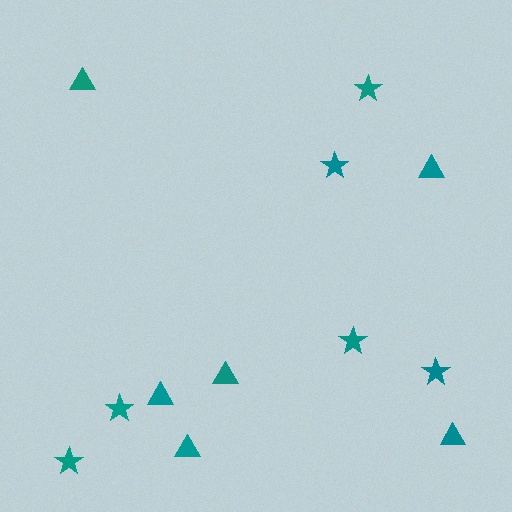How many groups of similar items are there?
There are 2 groups: one group of stars (6) and one group of triangles (6).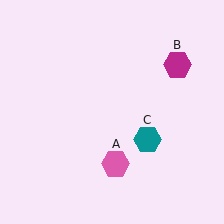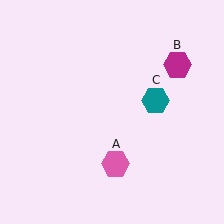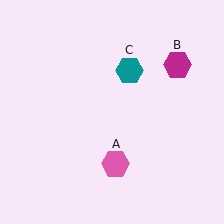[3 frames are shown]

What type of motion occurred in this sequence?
The teal hexagon (object C) rotated counterclockwise around the center of the scene.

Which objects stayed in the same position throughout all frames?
Pink hexagon (object A) and magenta hexagon (object B) remained stationary.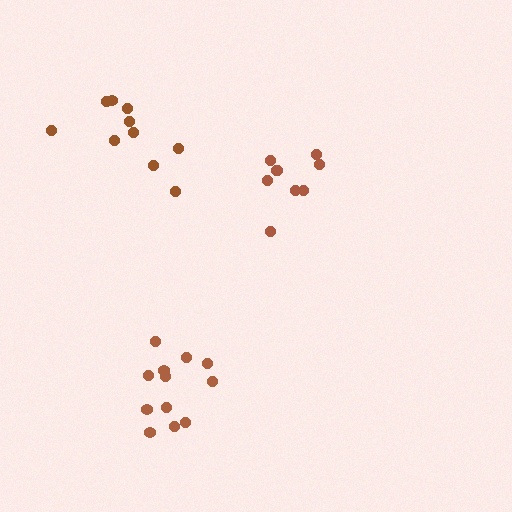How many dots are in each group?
Group 1: 9 dots, Group 2: 10 dots, Group 3: 12 dots (31 total).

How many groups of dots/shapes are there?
There are 3 groups.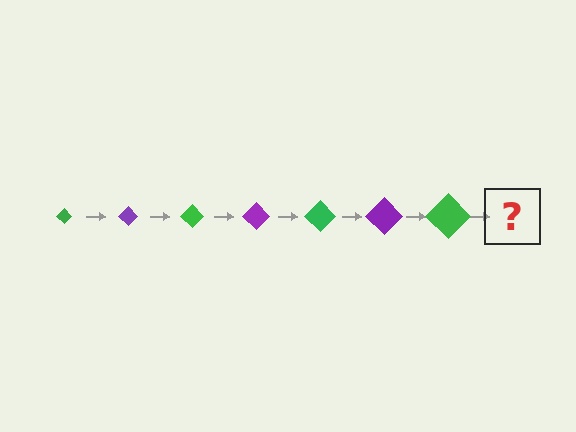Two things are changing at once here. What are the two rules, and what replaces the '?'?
The two rules are that the diamond grows larger each step and the color cycles through green and purple. The '?' should be a purple diamond, larger than the previous one.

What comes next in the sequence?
The next element should be a purple diamond, larger than the previous one.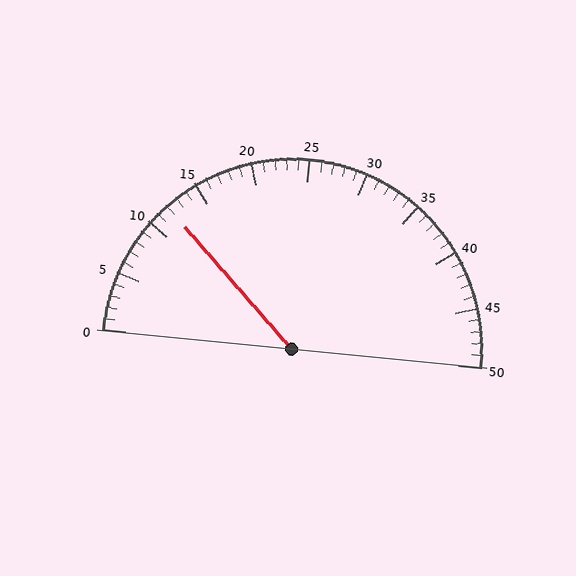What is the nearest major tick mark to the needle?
The nearest major tick mark is 10.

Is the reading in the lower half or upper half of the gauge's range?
The reading is in the lower half of the range (0 to 50).